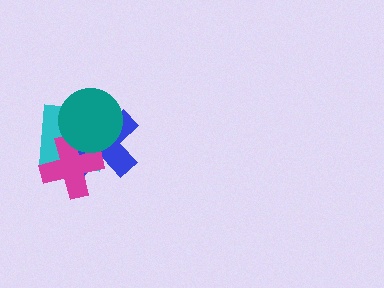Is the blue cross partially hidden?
Yes, it is partially covered by another shape.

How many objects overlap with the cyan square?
3 objects overlap with the cyan square.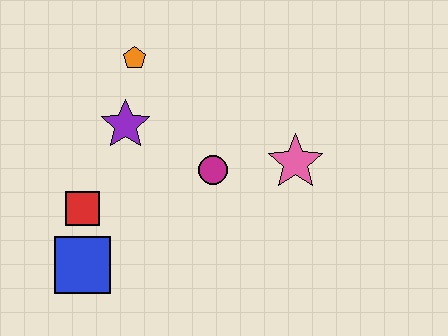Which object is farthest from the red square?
The pink star is farthest from the red square.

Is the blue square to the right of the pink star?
No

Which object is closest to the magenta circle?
The pink star is closest to the magenta circle.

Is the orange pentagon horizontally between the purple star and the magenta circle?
Yes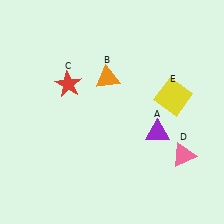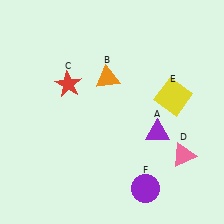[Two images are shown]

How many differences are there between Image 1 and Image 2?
There is 1 difference between the two images.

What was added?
A purple circle (F) was added in Image 2.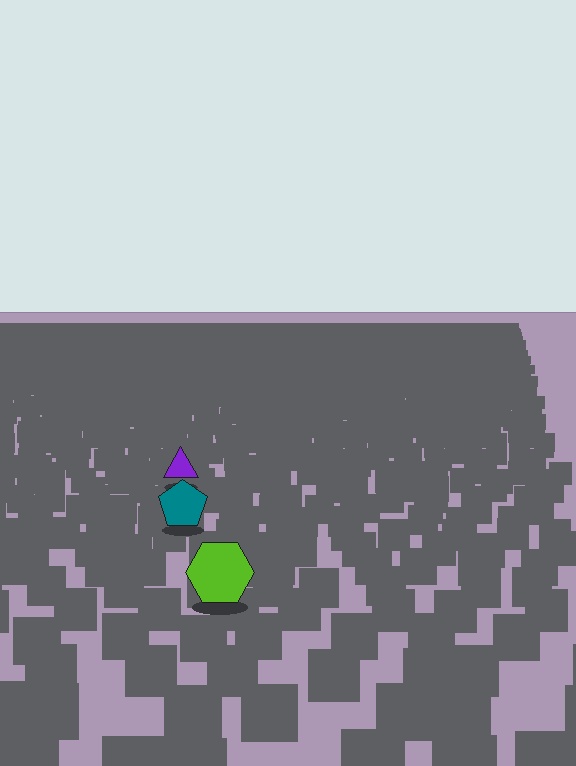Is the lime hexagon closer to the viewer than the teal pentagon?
Yes. The lime hexagon is closer — you can tell from the texture gradient: the ground texture is coarser near it.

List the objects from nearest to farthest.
From nearest to farthest: the lime hexagon, the teal pentagon, the purple triangle.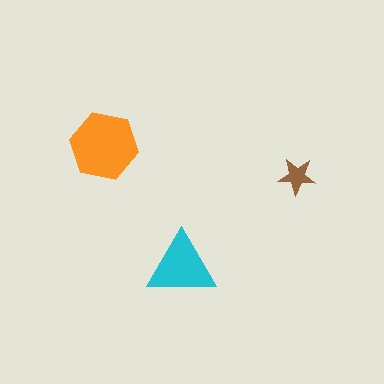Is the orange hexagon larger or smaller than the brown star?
Larger.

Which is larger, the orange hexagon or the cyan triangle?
The orange hexagon.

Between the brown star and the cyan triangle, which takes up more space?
The cyan triangle.